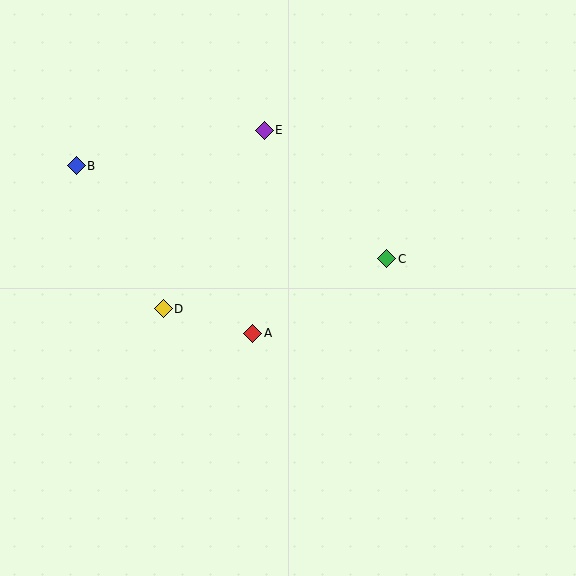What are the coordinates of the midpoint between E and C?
The midpoint between E and C is at (325, 195).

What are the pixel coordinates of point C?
Point C is at (387, 259).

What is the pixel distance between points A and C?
The distance between A and C is 153 pixels.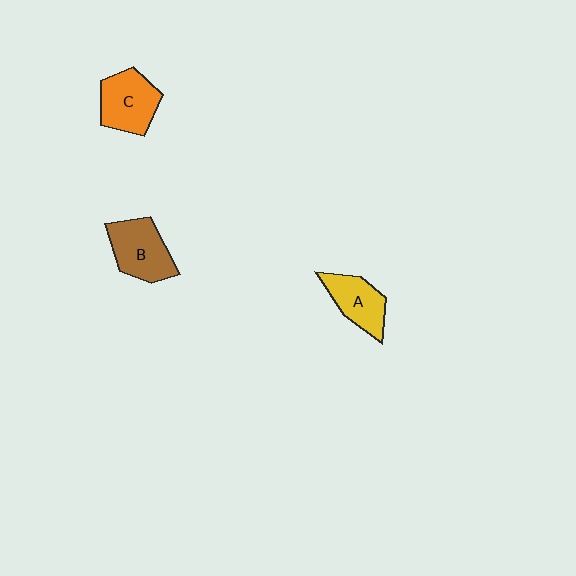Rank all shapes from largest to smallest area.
From largest to smallest: B (brown), C (orange), A (yellow).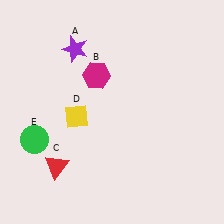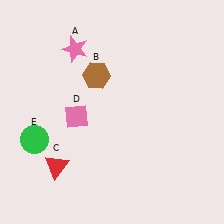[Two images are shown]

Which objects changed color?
A changed from purple to pink. B changed from magenta to brown. D changed from yellow to pink.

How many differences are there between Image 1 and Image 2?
There are 3 differences between the two images.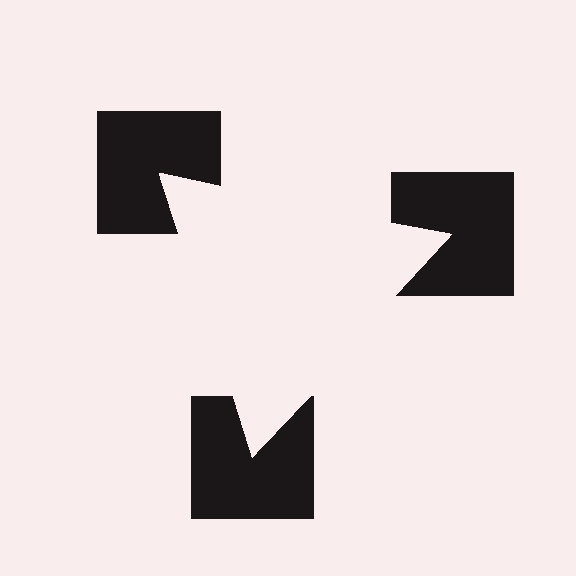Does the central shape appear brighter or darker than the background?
It typically appears slightly brighter than the background, even though no actual brightness change is drawn.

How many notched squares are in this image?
There are 3 — one at each vertex of the illusory triangle.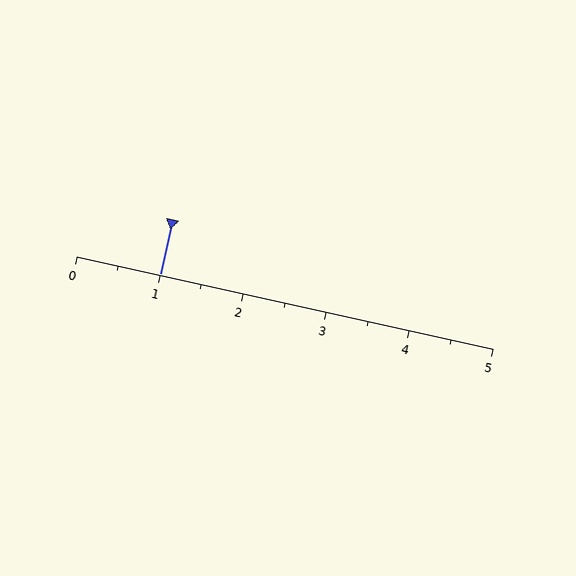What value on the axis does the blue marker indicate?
The marker indicates approximately 1.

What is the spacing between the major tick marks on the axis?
The major ticks are spaced 1 apart.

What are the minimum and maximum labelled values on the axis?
The axis runs from 0 to 5.